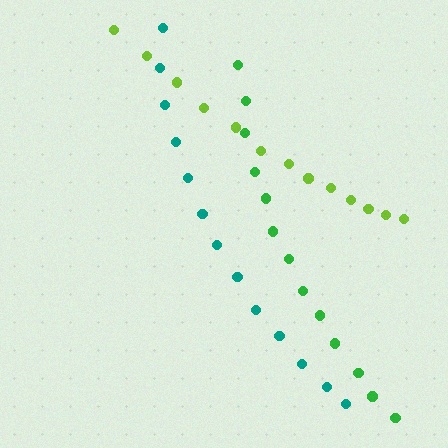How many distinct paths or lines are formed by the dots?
There are 3 distinct paths.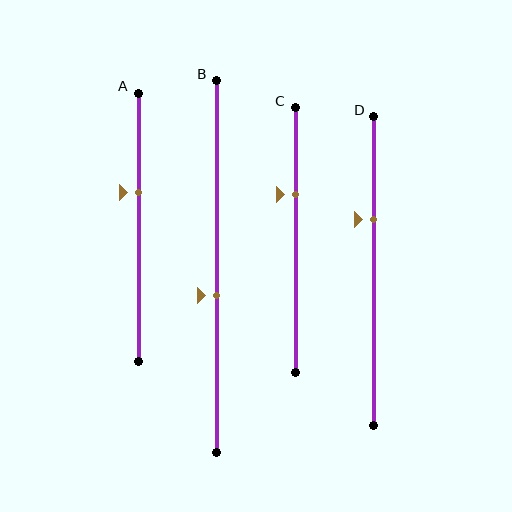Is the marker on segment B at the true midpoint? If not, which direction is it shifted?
No, the marker on segment B is shifted downward by about 8% of the segment length.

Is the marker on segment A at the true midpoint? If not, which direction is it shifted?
No, the marker on segment A is shifted upward by about 13% of the segment length.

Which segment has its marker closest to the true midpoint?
Segment B has its marker closest to the true midpoint.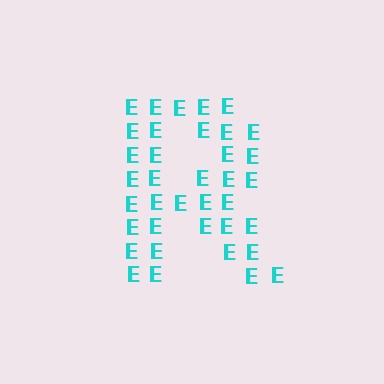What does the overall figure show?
The overall figure shows the letter R.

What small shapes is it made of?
It is made of small letter E's.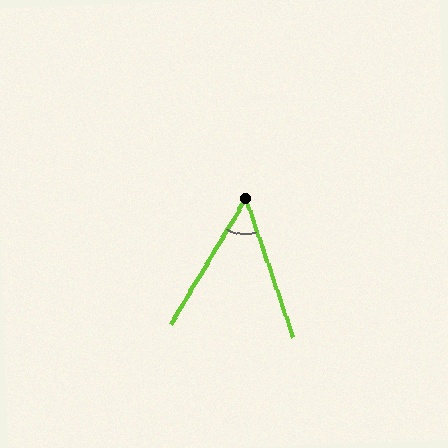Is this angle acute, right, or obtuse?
It is acute.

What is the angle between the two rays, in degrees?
Approximately 50 degrees.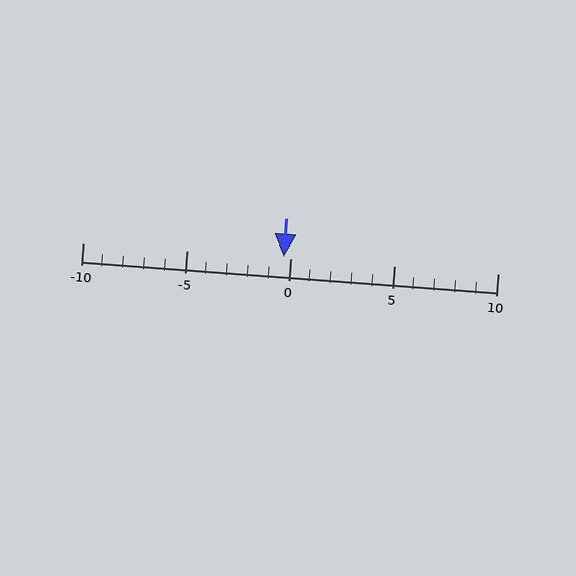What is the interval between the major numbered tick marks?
The major tick marks are spaced 5 units apart.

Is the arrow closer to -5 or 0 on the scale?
The arrow is closer to 0.